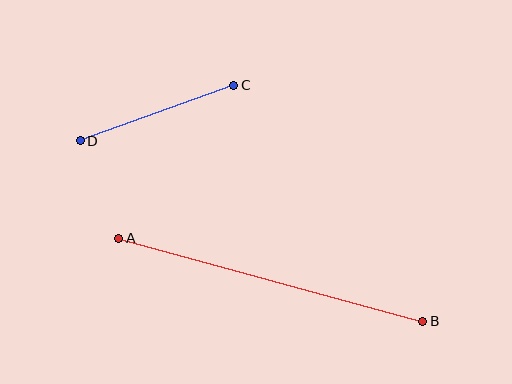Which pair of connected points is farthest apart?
Points A and B are farthest apart.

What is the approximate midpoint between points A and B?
The midpoint is at approximately (271, 280) pixels.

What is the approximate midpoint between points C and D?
The midpoint is at approximately (157, 113) pixels.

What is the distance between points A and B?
The distance is approximately 315 pixels.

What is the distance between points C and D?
The distance is approximately 163 pixels.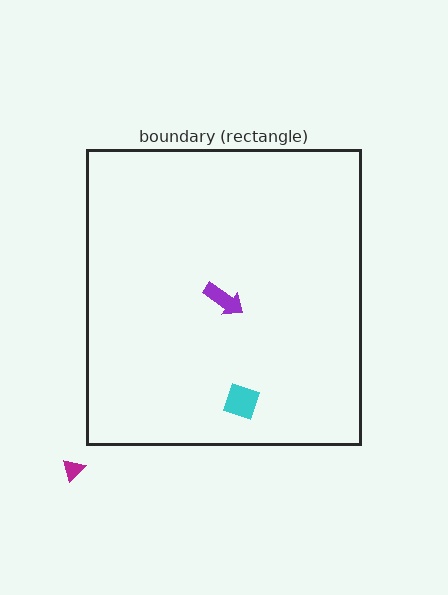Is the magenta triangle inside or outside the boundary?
Outside.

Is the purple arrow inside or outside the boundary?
Inside.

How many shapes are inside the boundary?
2 inside, 1 outside.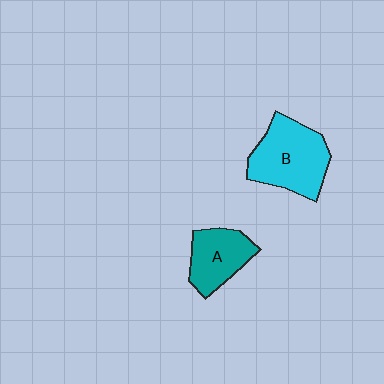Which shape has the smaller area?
Shape A (teal).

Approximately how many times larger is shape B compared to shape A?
Approximately 1.5 times.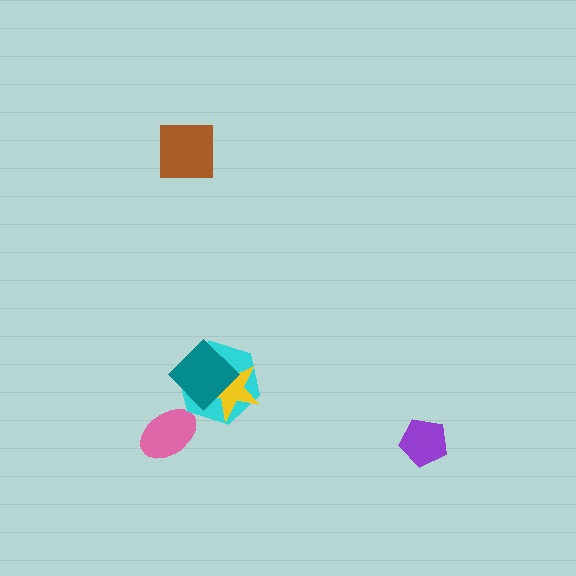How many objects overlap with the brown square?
0 objects overlap with the brown square.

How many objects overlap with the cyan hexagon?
2 objects overlap with the cyan hexagon.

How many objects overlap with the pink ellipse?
0 objects overlap with the pink ellipse.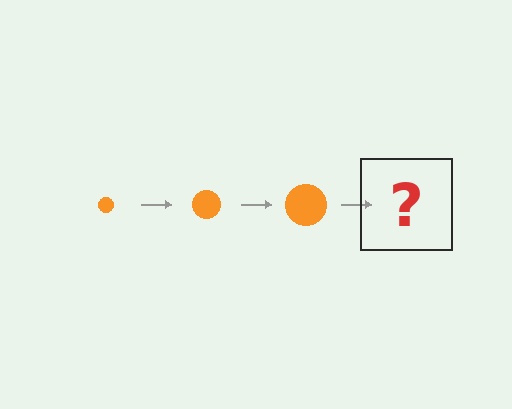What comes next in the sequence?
The next element should be an orange circle, larger than the previous one.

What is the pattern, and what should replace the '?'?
The pattern is that the circle gets progressively larger each step. The '?' should be an orange circle, larger than the previous one.